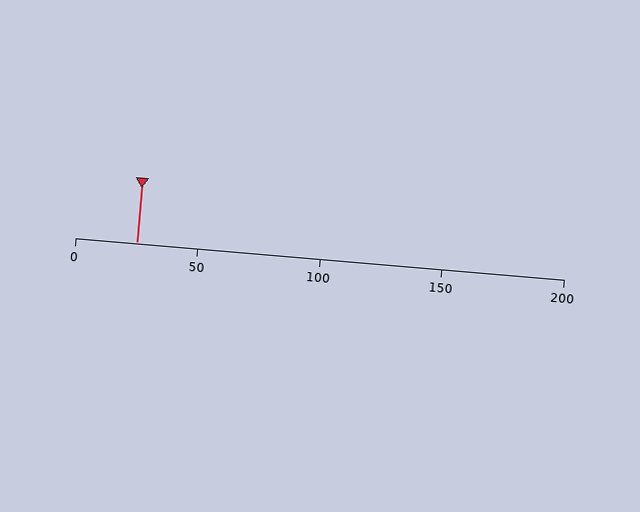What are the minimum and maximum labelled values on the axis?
The axis runs from 0 to 200.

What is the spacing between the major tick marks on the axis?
The major ticks are spaced 50 apart.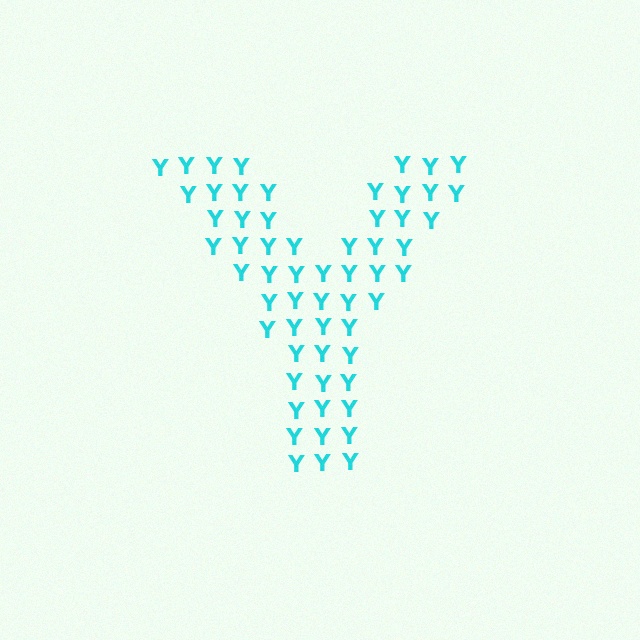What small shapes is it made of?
It is made of small letter Y's.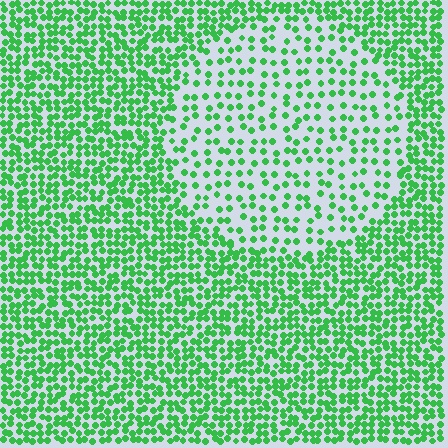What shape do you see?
I see a circle.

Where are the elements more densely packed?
The elements are more densely packed outside the circle boundary.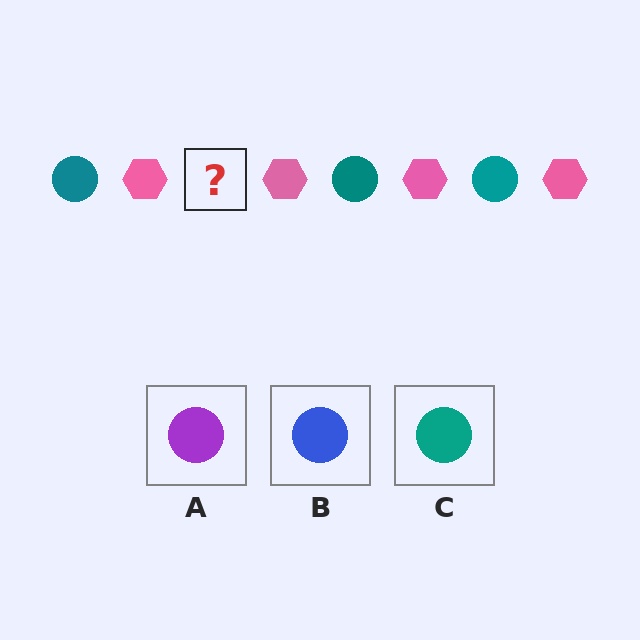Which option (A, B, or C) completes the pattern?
C.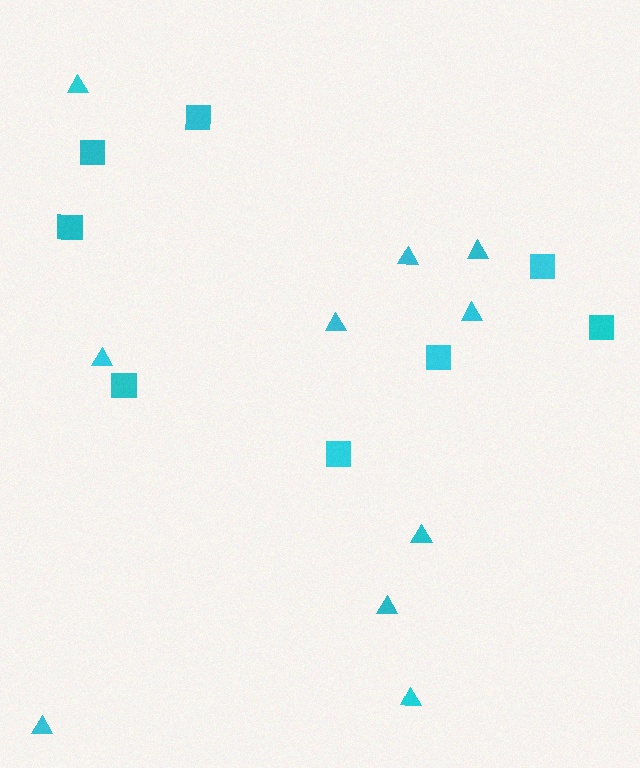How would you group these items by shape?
There are 2 groups: one group of triangles (10) and one group of squares (8).